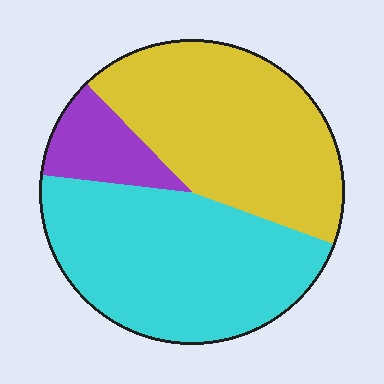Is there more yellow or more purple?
Yellow.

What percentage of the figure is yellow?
Yellow takes up about two fifths (2/5) of the figure.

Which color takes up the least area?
Purple, at roughly 10%.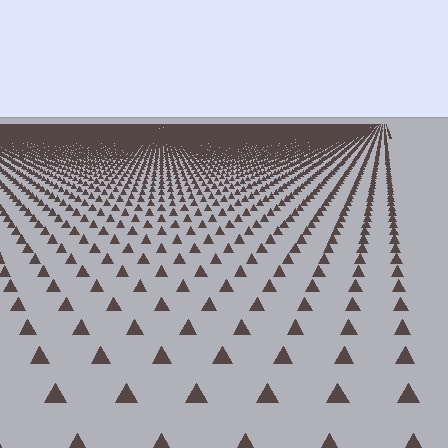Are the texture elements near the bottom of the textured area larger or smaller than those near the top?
Larger. Near the bottom, elements are closer to the viewer and appear at a bigger on-screen size.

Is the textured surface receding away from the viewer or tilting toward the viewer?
The surface is receding away from the viewer. Texture elements get smaller and denser toward the top.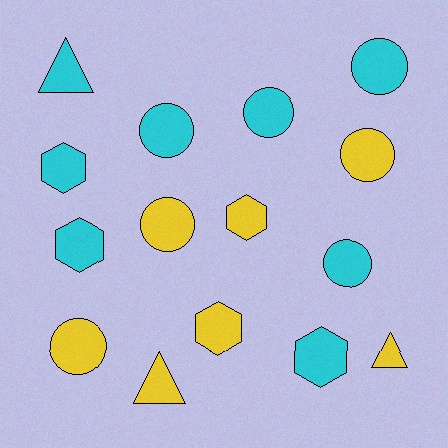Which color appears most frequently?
Cyan, with 8 objects.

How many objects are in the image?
There are 15 objects.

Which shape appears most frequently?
Circle, with 7 objects.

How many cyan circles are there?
There are 4 cyan circles.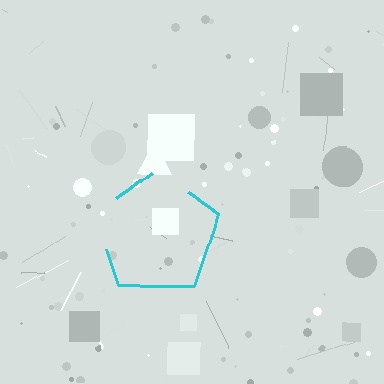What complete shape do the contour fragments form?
The contour fragments form a pentagon.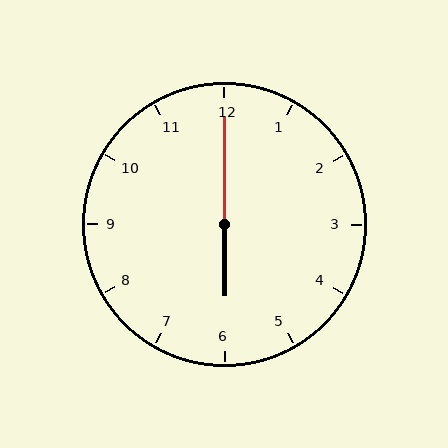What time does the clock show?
6:00.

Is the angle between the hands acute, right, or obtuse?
It is obtuse.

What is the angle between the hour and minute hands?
Approximately 180 degrees.